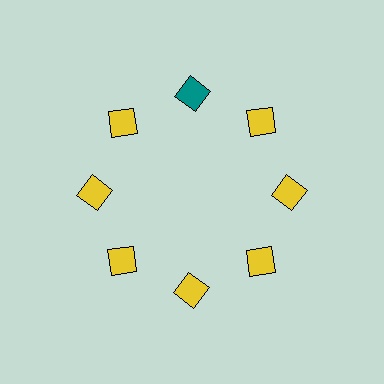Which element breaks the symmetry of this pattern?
The teal square at roughly the 12 o'clock position breaks the symmetry. All other shapes are yellow squares.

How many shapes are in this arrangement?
There are 8 shapes arranged in a ring pattern.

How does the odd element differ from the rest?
It has a different color: teal instead of yellow.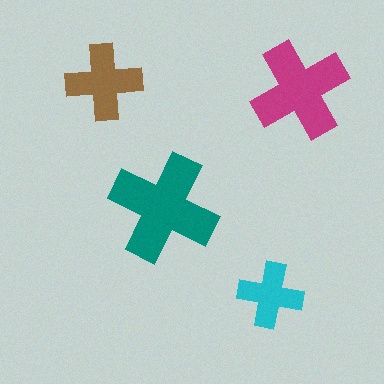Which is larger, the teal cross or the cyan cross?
The teal one.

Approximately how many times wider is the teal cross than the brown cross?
About 1.5 times wider.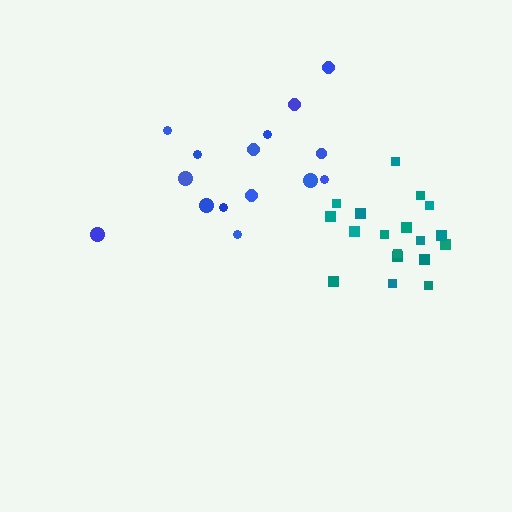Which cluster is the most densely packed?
Teal.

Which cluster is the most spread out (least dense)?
Blue.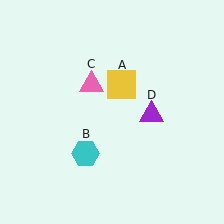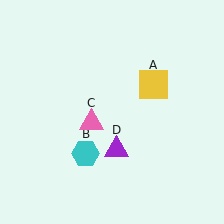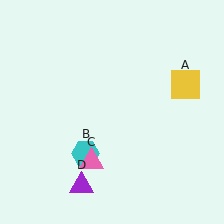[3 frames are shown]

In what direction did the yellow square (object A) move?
The yellow square (object A) moved right.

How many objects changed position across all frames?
3 objects changed position: yellow square (object A), pink triangle (object C), purple triangle (object D).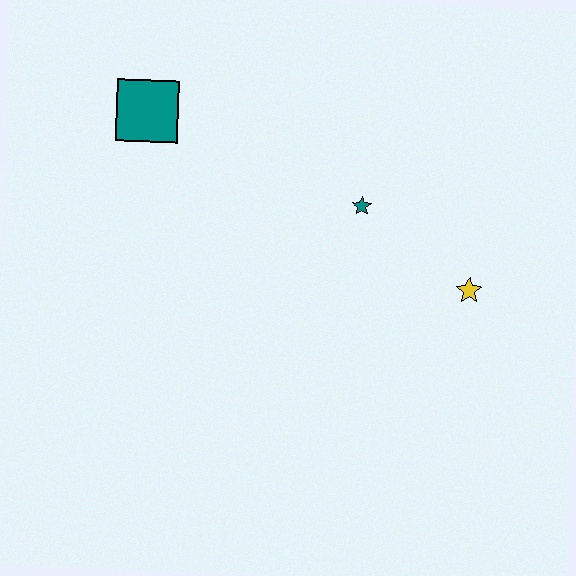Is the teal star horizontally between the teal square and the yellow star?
Yes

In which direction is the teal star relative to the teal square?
The teal star is to the right of the teal square.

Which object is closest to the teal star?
The yellow star is closest to the teal star.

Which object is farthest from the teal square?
The yellow star is farthest from the teal square.